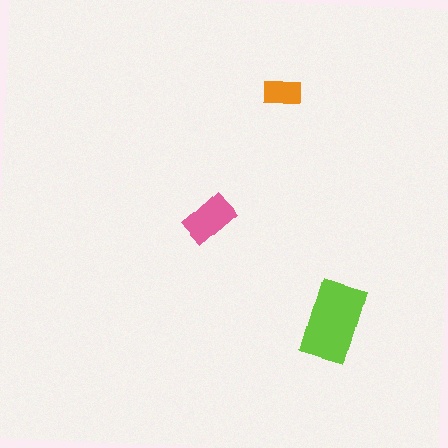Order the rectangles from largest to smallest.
the lime one, the pink one, the orange one.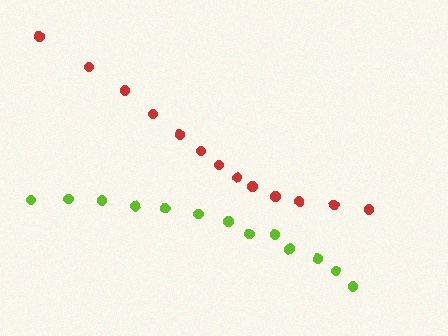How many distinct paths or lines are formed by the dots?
There are 2 distinct paths.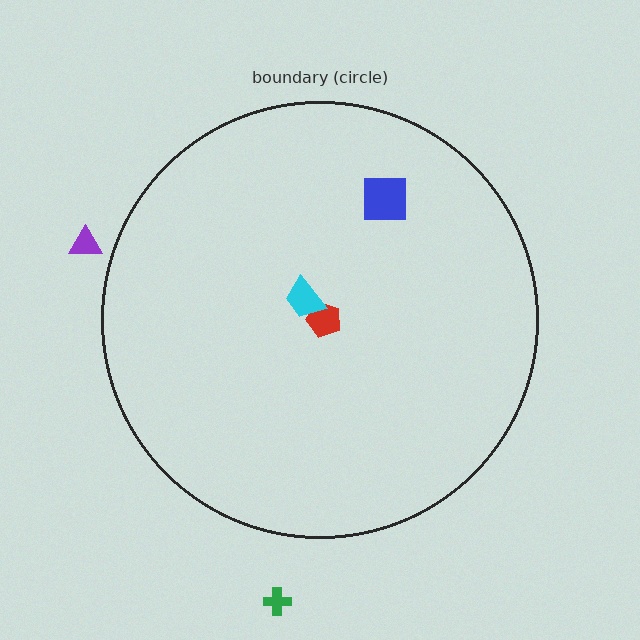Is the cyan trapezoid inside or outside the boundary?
Inside.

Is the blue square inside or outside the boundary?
Inside.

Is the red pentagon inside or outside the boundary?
Inside.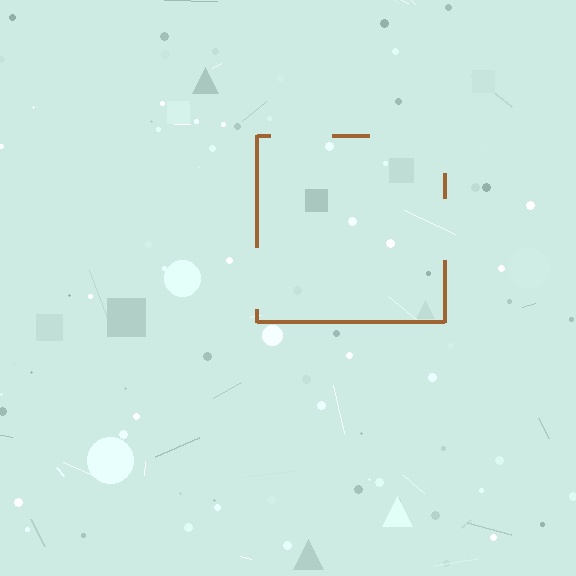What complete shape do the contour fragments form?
The contour fragments form a square.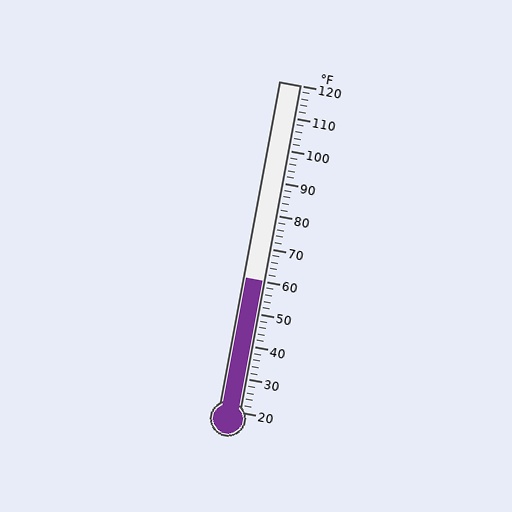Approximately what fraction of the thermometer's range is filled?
The thermometer is filled to approximately 40% of its range.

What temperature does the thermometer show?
The thermometer shows approximately 60°F.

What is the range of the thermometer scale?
The thermometer scale ranges from 20°F to 120°F.